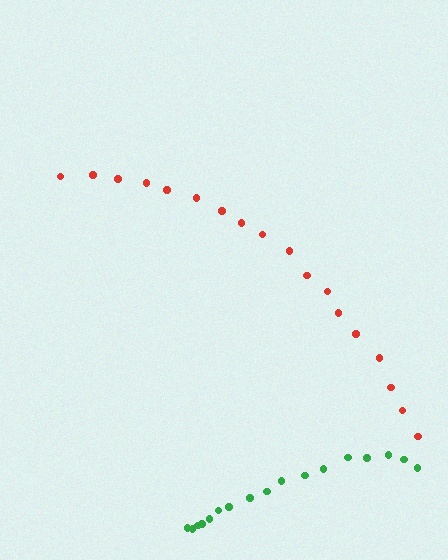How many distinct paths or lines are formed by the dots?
There are 2 distinct paths.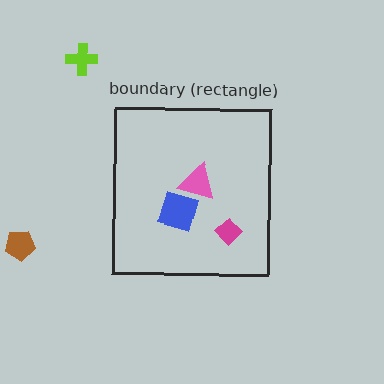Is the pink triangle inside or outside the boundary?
Inside.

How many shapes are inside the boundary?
3 inside, 2 outside.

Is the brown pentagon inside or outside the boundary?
Outside.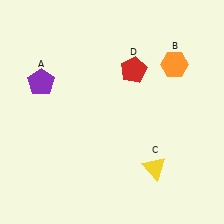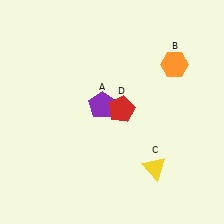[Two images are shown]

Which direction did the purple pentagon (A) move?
The purple pentagon (A) moved right.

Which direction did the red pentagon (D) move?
The red pentagon (D) moved down.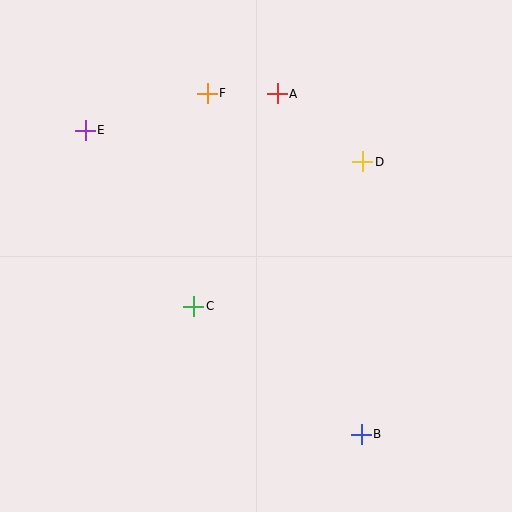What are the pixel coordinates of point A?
Point A is at (277, 94).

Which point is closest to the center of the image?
Point C at (194, 306) is closest to the center.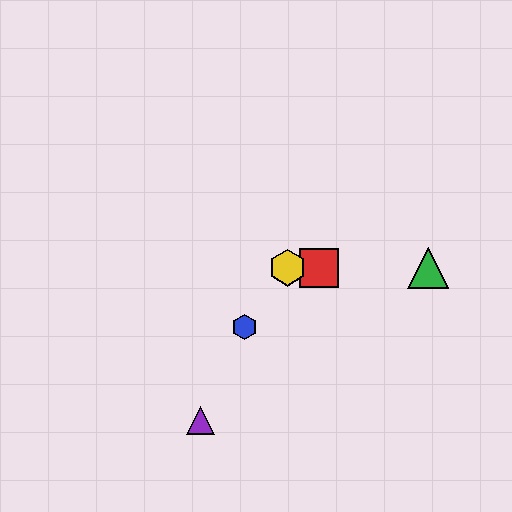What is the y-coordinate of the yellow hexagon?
The yellow hexagon is at y≈268.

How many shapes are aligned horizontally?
3 shapes (the red square, the green triangle, the yellow hexagon) are aligned horizontally.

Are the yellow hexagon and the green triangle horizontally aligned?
Yes, both are at y≈268.